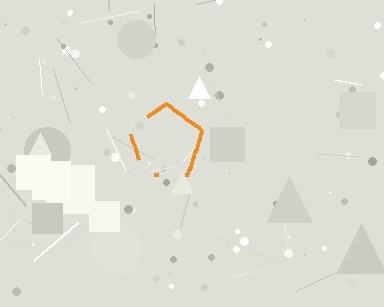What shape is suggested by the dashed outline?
The dashed outline suggests a pentagon.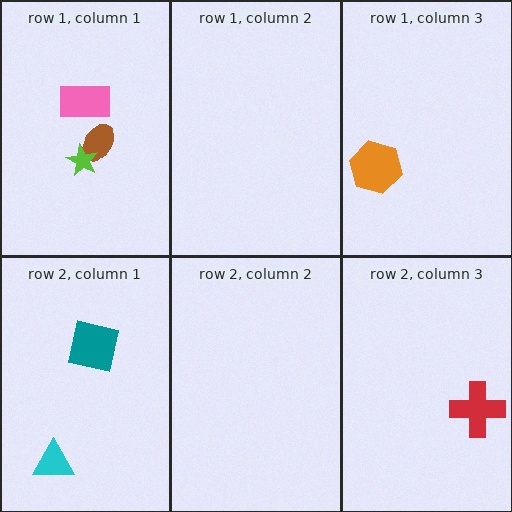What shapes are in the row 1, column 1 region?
The brown ellipse, the pink rectangle, the lime star.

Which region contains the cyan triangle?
The row 2, column 1 region.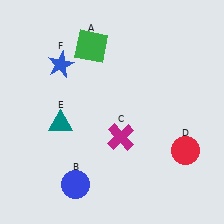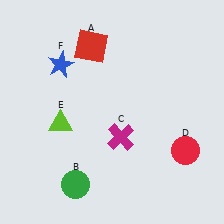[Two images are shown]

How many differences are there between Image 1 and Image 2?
There are 3 differences between the two images.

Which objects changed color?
A changed from green to red. B changed from blue to green. E changed from teal to lime.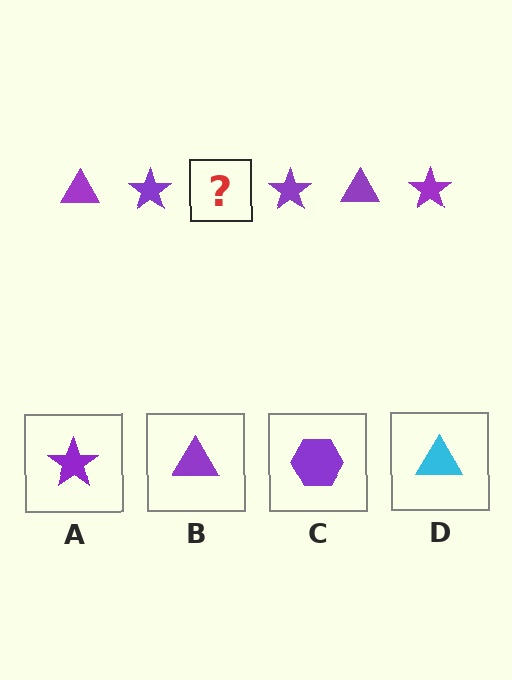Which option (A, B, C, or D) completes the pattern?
B.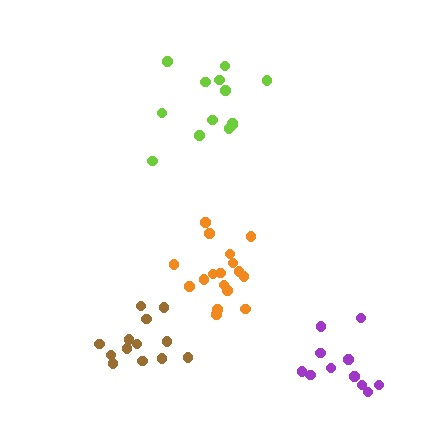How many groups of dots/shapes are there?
There are 4 groups.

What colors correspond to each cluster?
The clusters are colored: lime, orange, purple, brown.